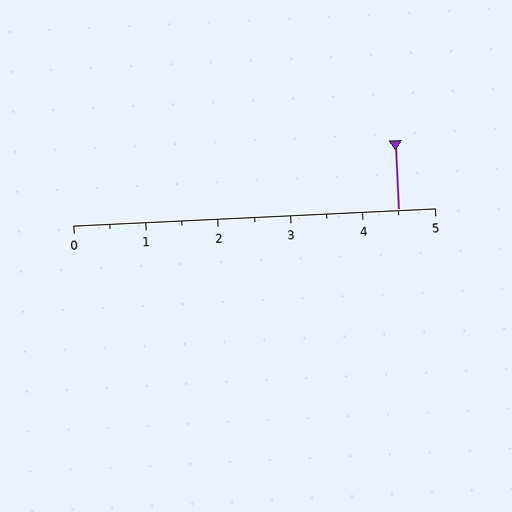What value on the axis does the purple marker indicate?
The marker indicates approximately 4.5.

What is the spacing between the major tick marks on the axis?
The major ticks are spaced 1 apart.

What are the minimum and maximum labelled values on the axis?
The axis runs from 0 to 5.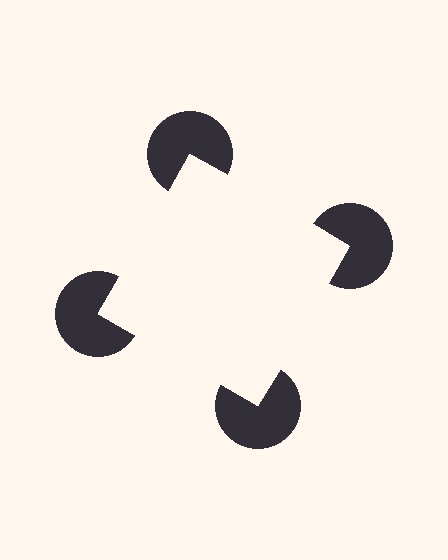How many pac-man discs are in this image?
There are 4 — one at each vertex of the illusory square.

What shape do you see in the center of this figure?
An illusory square — its edges are inferred from the aligned wedge cuts in the pac-man discs, not physically drawn.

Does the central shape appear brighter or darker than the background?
It typically appears slightly brighter than the background, even though no actual brightness change is drawn.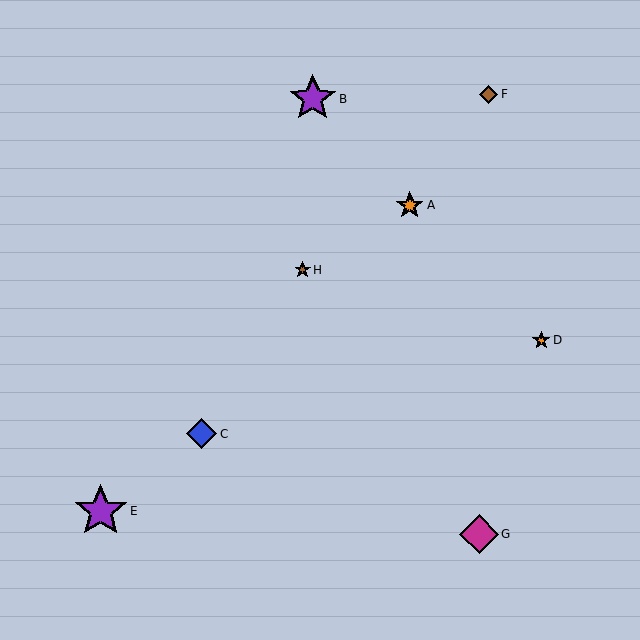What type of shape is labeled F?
Shape F is a brown diamond.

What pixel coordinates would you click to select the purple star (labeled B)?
Click at (313, 99) to select the purple star B.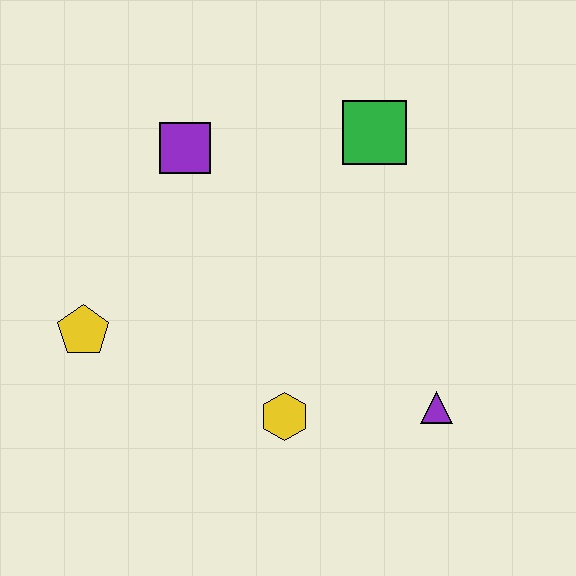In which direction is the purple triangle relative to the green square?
The purple triangle is below the green square.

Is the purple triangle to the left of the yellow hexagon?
No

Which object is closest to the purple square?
The green square is closest to the purple square.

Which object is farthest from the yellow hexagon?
The green square is farthest from the yellow hexagon.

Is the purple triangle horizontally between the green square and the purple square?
No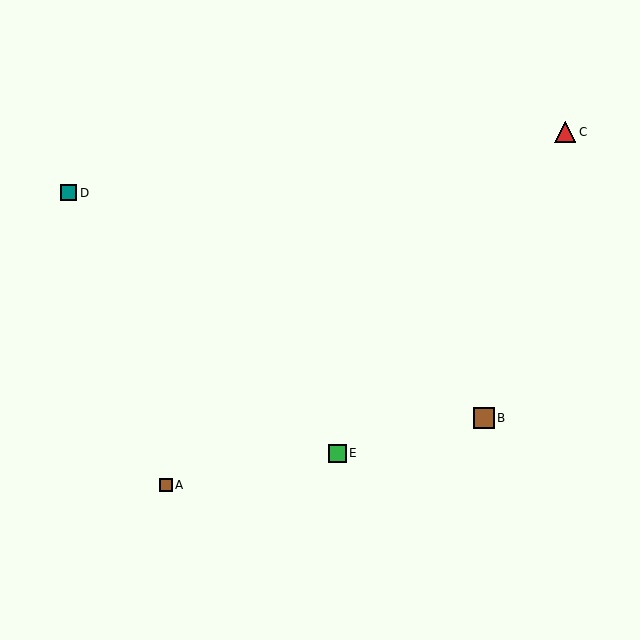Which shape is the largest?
The red triangle (labeled C) is the largest.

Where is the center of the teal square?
The center of the teal square is at (69, 193).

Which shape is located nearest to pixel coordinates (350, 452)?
The green square (labeled E) at (338, 453) is nearest to that location.